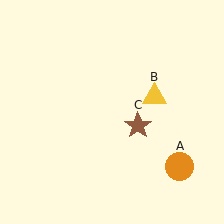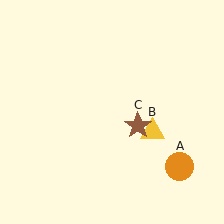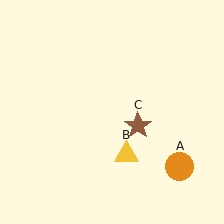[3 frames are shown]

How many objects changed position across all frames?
1 object changed position: yellow triangle (object B).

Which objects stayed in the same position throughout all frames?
Orange circle (object A) and brown star (object C) remained stationary.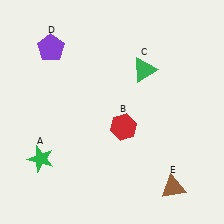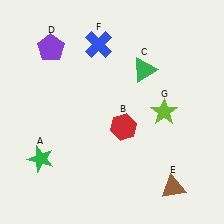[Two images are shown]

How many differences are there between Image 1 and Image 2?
There are 2 differences between the two images.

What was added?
A blue cross (F), a lime star (G) were added in Image 2.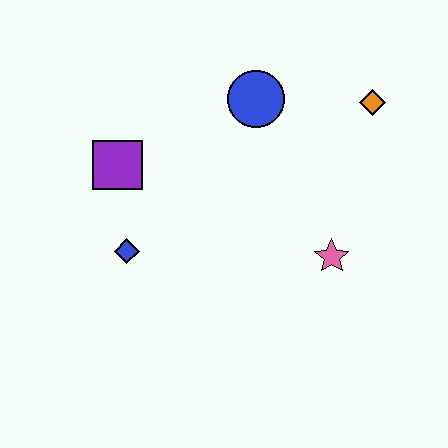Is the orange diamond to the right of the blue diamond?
Yes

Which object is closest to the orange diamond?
The blue circle is closest to the orange diamond.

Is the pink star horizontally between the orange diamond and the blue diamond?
Yes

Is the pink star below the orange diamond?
Yes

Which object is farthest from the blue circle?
The blue diamond is farthest from the blue circle.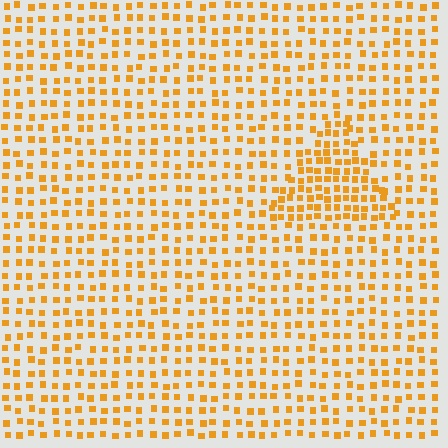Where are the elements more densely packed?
The elements are more densely packed inside the triangle boundary.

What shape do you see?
I see a triangle.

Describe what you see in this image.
The image contains small orange elements arranged at two different densities. A triangle-shaped region is visible where the elements are more densely packed than the surrounding area.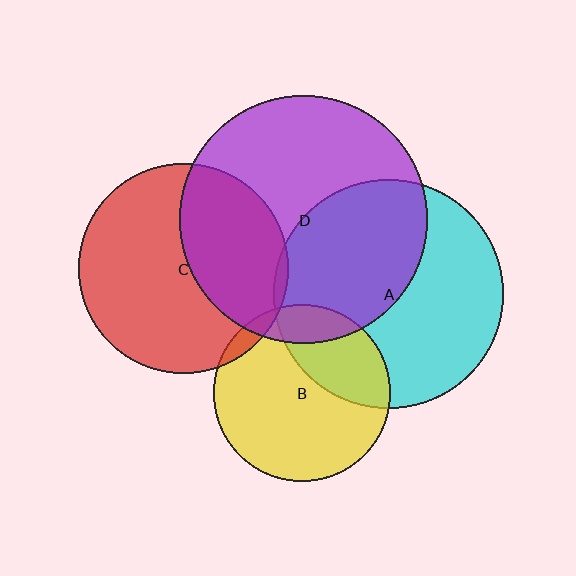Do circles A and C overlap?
Yes.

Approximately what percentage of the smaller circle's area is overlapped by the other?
Approximately 5%.